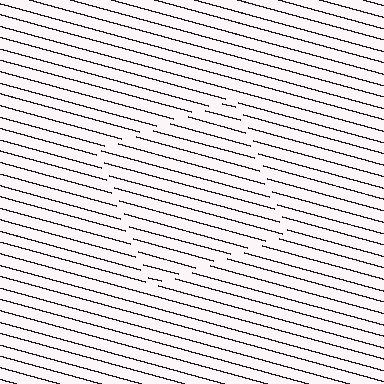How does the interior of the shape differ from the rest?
The interior of the shape contains the same grating, shifted by half a period — the contour is defined by the phase discontinuity where line-ends from the inner and outer gratings abut.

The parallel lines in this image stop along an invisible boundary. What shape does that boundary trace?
An illusory square. The interior of the shape contains the same grating, shifted by half a period — the contour is defined by the phase discontinuity where line-ends from the inner and outer gratings abut.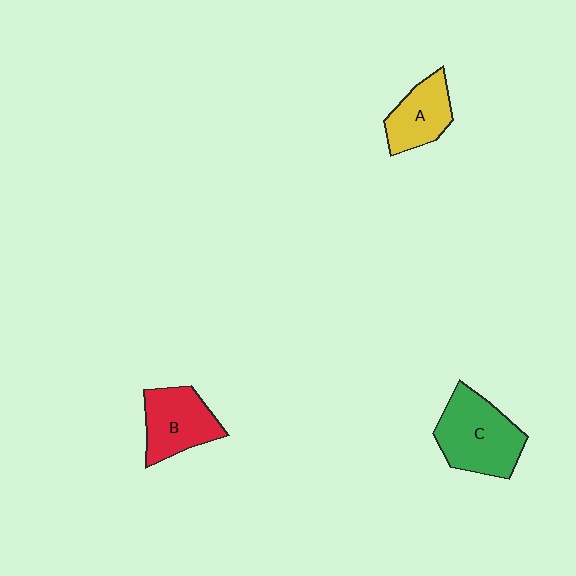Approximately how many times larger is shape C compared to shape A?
Approximately 1.5 times.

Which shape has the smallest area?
Shape A (yellow).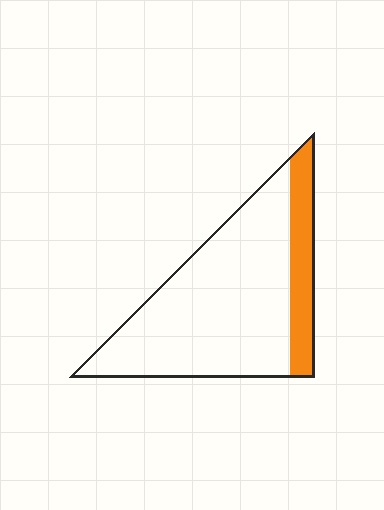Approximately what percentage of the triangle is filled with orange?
Approximately 20%.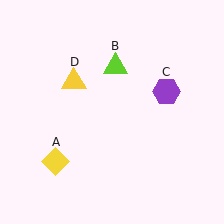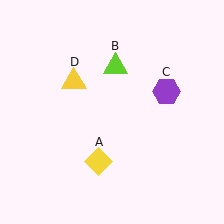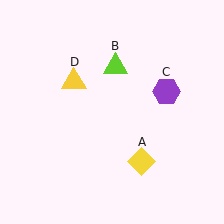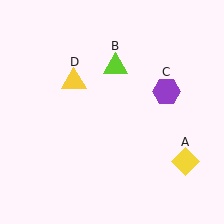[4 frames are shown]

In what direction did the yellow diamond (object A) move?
The yellow diamond (object A) moved right.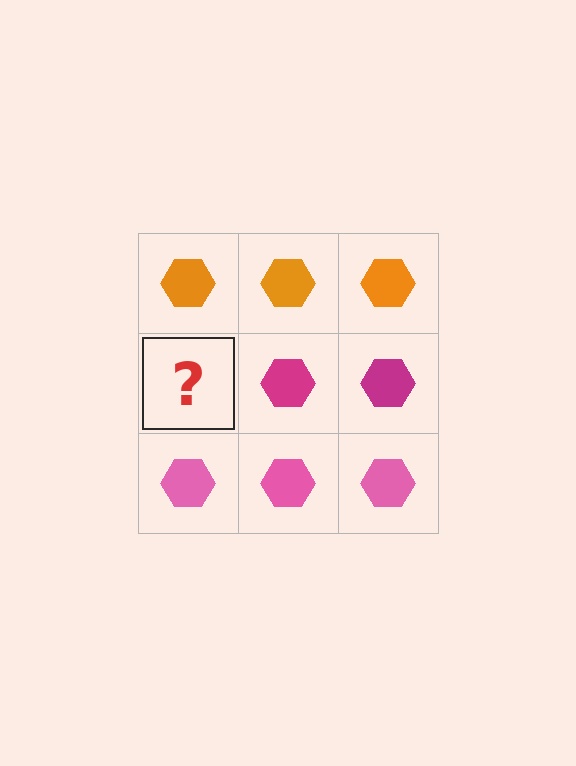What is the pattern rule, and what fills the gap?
The rule is that each row has a consistent color. The gap should be filled with a magenta hexagon.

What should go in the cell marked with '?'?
The missing cell should contain a magenta hexagon.